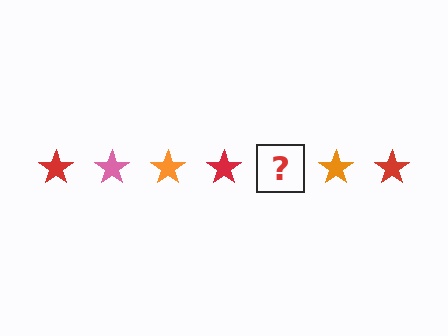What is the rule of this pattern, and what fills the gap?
The rule is that the pattern cycles through red, pink, orange stars. The gap should be filled with a pink star.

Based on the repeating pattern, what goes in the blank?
The blank should be a pink star.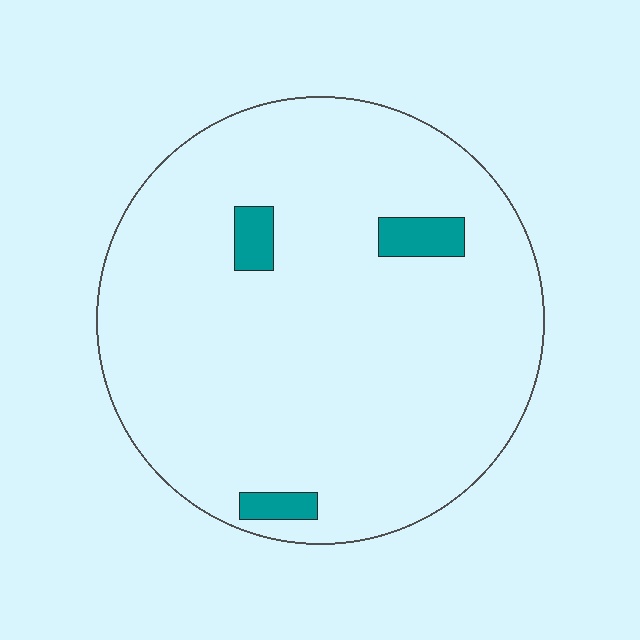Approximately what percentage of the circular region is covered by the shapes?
Approximately 5%.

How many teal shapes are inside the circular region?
3.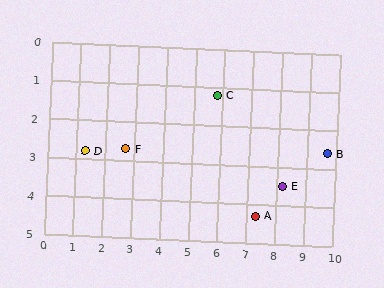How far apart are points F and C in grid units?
Points F and C are about 3.4 grid units apart.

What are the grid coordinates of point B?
Point B is at approximately (9.7, 2.6).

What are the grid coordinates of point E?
Point E is at approximately (8.2, 3.5).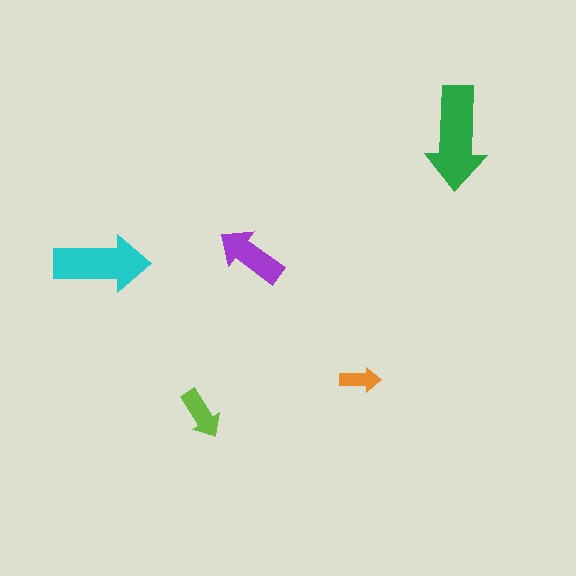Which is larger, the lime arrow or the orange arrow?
The lime one.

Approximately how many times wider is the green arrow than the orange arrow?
About 2.5 times wider.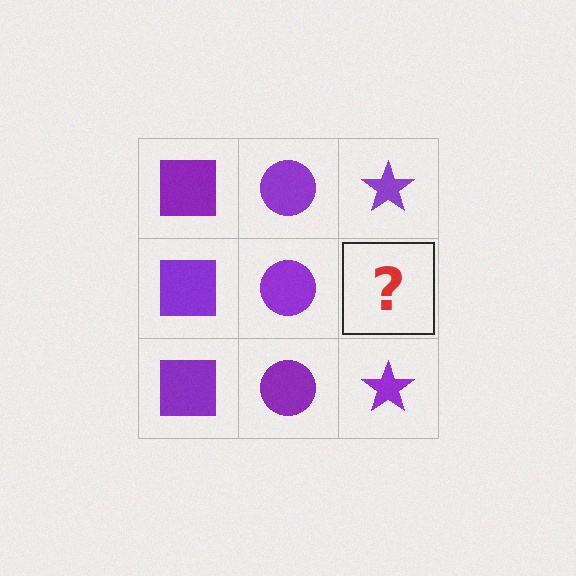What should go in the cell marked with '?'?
The missing cell should contain a purple star.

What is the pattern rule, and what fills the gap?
The rule is that each column has a consistent shape. The gap should be filled with a purple star.